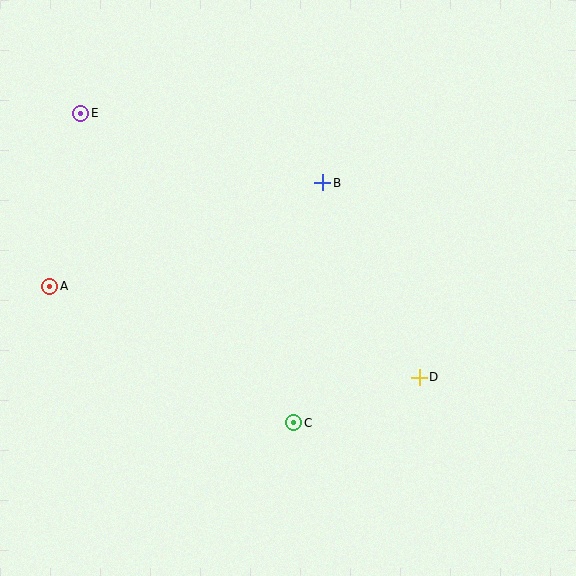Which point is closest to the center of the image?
Point B at (323, 183) is closest to the center.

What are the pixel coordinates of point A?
Point A is at (50, 286).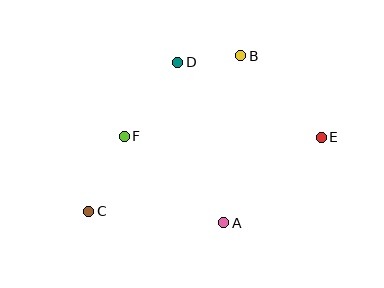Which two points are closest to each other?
Points B and D are closest to each other.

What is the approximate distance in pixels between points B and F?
The distance between B and F is approximately 142 pixels.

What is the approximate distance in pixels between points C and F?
The distance between C and F is approximately 83 pixels.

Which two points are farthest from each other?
Points C and E are farthest from each other.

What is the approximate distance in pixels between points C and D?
The distance between C and D is approximately 173 pixels.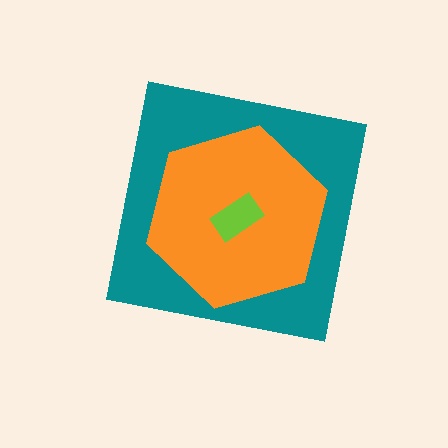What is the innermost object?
The lime rectangle.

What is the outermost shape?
The teal square.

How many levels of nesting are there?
3.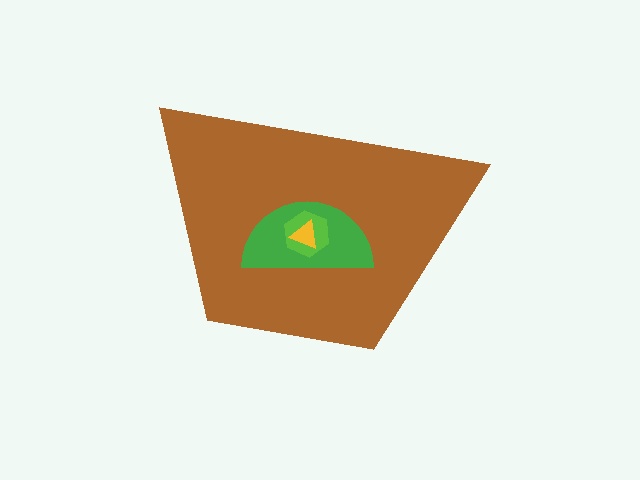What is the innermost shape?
The yellow triangle.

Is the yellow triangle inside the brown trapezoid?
Yes.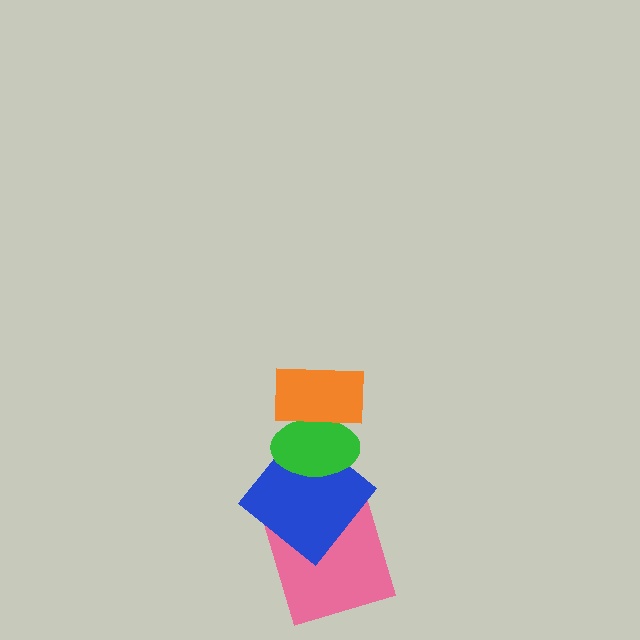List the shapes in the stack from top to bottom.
From top to bottom: the orange rectangle, the green ellipse, the blue diamond, the pink square.